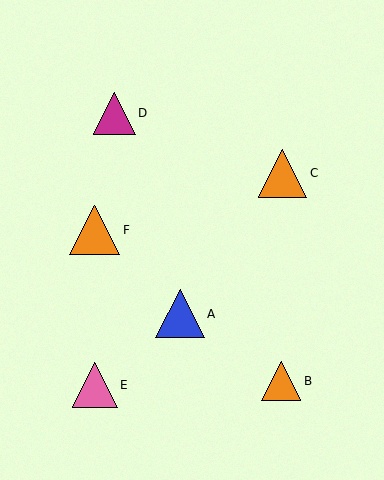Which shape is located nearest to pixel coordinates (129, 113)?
The magenta triangle (labeled D) at (114, 113) is nearest to that location.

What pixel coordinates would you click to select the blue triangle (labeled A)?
Click at (180, 314) to select the blue triangle A.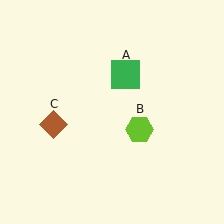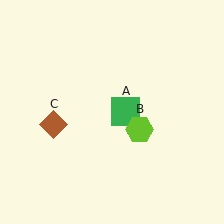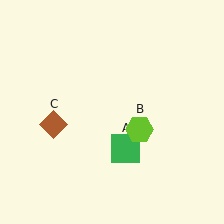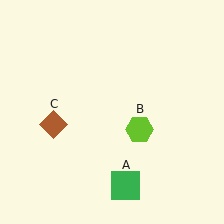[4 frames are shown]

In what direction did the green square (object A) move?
The green square (object A) moved down.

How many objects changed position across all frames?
1 object changed position: green square (object A).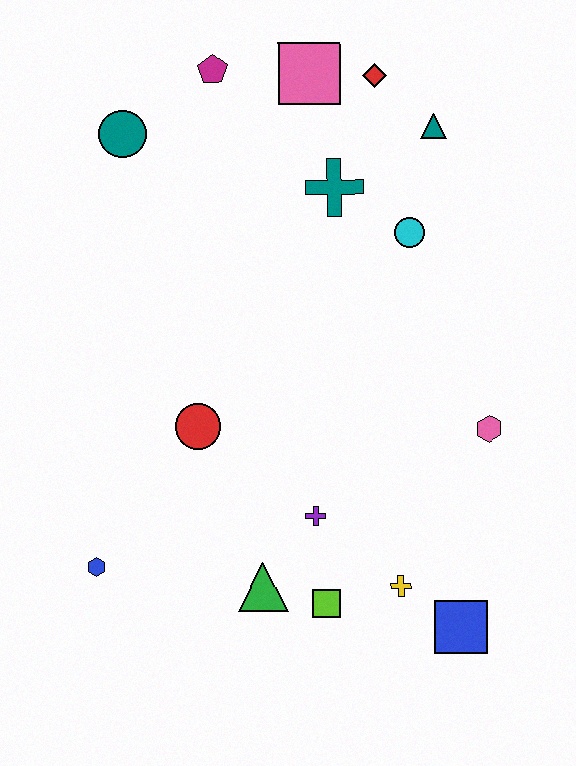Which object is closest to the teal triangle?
The red diamond is closest to the teal triangle.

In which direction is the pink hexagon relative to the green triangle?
The pink hexagon is to the right of the green triangle.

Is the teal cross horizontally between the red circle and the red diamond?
Yes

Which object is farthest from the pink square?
The blue square is farthest from the pink square.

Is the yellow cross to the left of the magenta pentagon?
No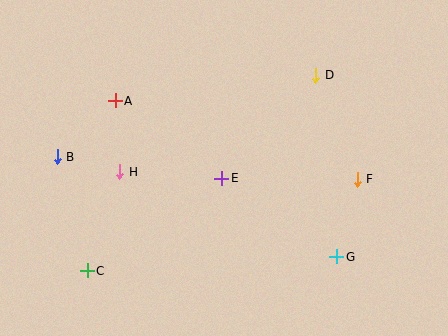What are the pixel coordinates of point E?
Point E is at (222, 178).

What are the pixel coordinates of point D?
Point D is at (316, 75).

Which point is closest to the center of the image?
Point E at (222, 178) is closest to the center.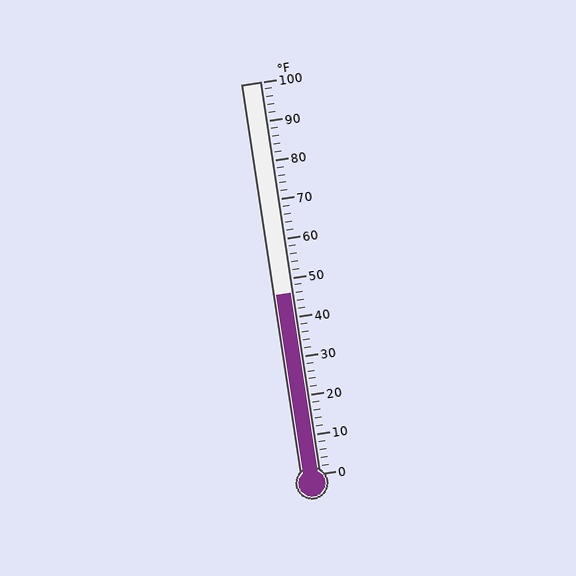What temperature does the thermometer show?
The thermometer shows approximately 46°F.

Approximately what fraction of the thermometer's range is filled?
The thermometer is filled to approximately 45% of its range.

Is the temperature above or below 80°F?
The temperature is below 80°F.